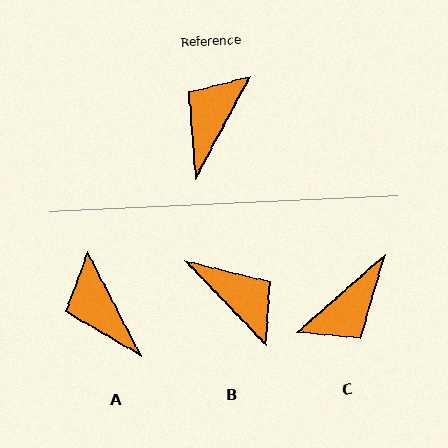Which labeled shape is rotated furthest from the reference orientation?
C, about 159 degrees away.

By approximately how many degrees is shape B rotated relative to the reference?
Approximately 108 degrees clockwise.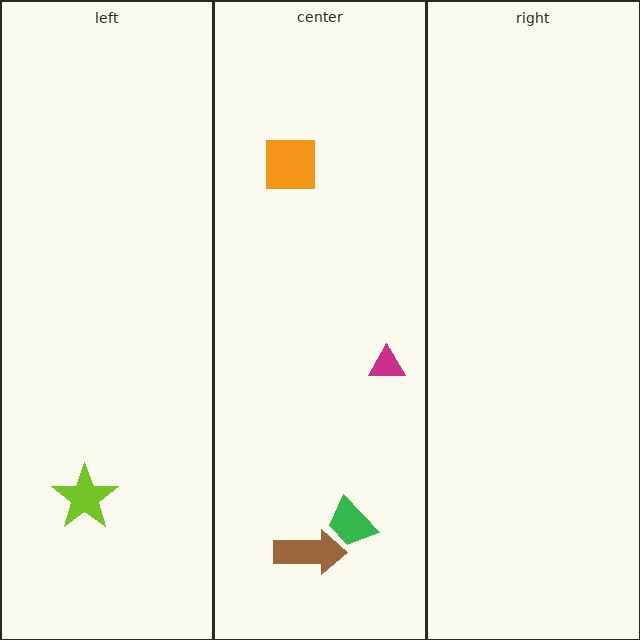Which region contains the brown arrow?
The center region.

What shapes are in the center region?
The green trapezoid, the brown arrow, the orange square, the magenta triangle.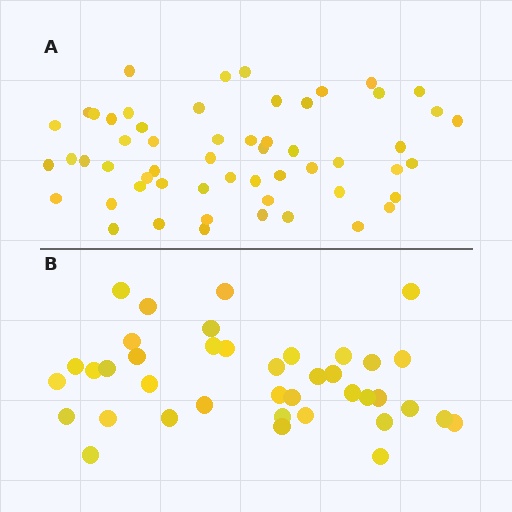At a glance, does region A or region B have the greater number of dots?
Region A (the top region) has more dots.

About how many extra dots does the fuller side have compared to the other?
Region A has approximately 15 more dots than region B.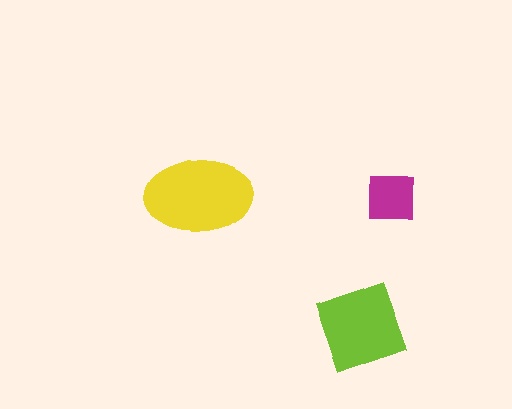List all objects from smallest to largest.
The magenta square, the lime diamond, the yellow ellipse.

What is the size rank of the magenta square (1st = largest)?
3rd.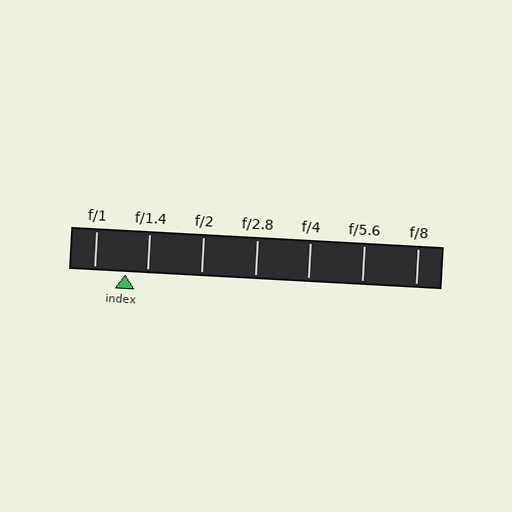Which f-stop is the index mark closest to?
The index mark is closest to f/1.4.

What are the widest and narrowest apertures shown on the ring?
The widest aperture shown is f/1 and the narrowest is f/8.